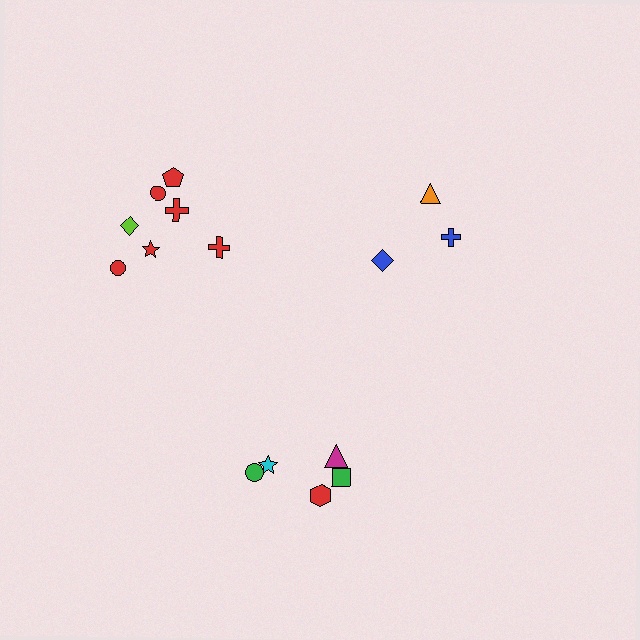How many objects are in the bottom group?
There are 5 objects.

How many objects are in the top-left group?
There are 7 objects.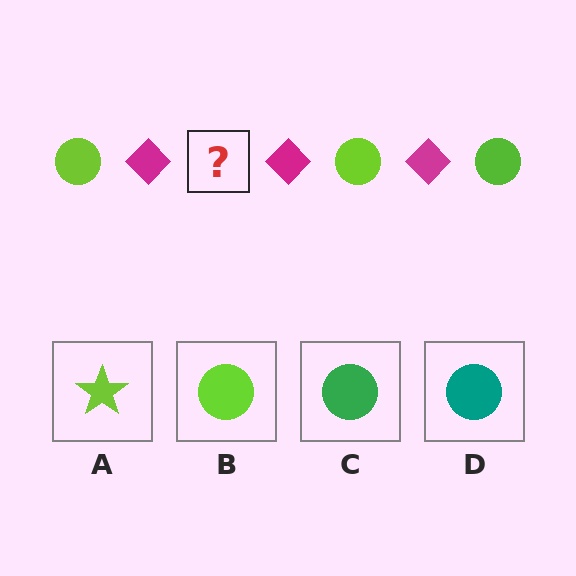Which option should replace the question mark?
Option B.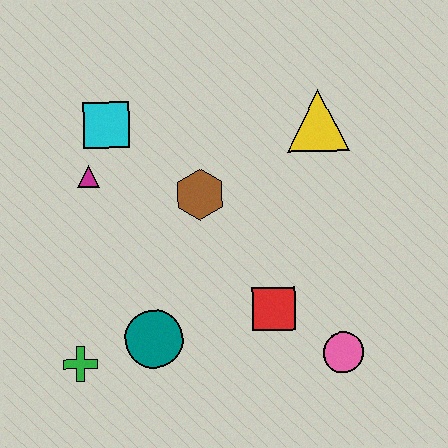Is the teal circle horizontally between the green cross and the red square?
Yes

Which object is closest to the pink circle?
The red square is closest to the pink circle.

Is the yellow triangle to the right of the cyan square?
Yes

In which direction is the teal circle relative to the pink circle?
The teal circle is to the left of the pink circle.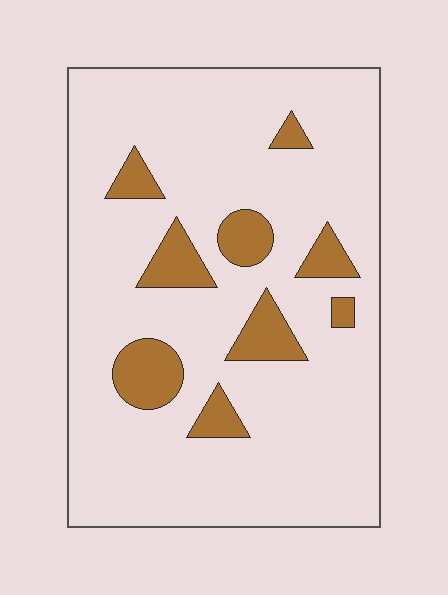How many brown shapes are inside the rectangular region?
9.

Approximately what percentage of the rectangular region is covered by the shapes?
Approximately 15%.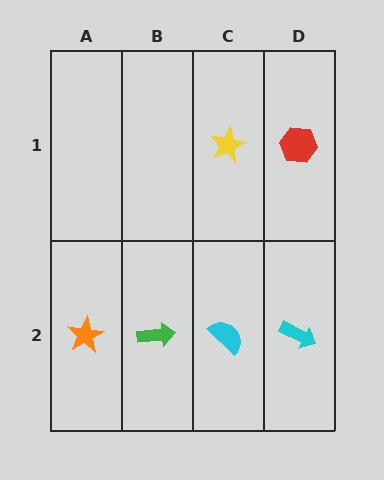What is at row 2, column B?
A green arrow.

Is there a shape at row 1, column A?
No, that cell is empty.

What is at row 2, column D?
A cyan arrow.